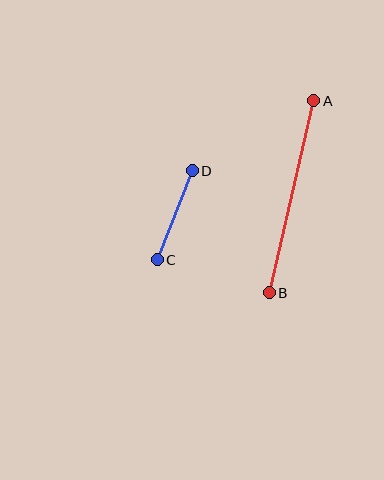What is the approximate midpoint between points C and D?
The midpoint is at approximately (175, 215) pixels.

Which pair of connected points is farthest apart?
Points A and B are farthest apart.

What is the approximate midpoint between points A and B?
The midpoint is at approximately (292, 197) pixels.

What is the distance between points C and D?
The distance is approximately 96 pixels.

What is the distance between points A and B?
The distance is approximately 197 pixels.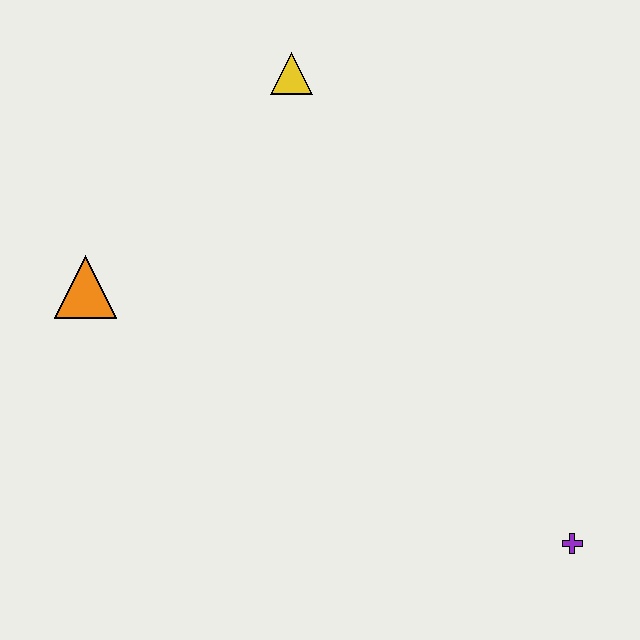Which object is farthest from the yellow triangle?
The purple cross is farthest from the yellow triangle.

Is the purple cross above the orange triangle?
No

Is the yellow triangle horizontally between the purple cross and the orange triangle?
Yes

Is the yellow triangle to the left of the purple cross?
Yes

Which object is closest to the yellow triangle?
The orange triangle is closest to the yellow triangle.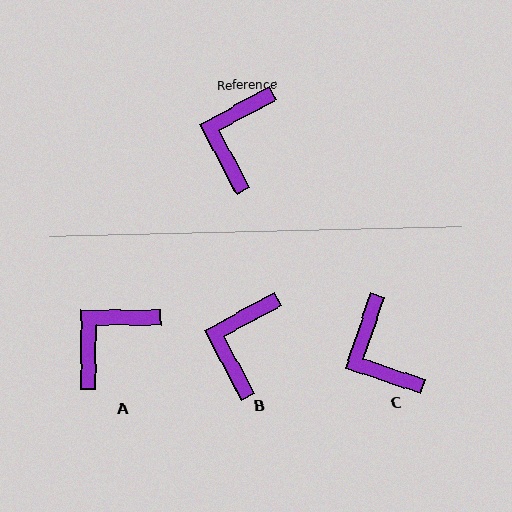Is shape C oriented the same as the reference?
No, it is off by about 43 degrees.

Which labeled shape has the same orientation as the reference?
B.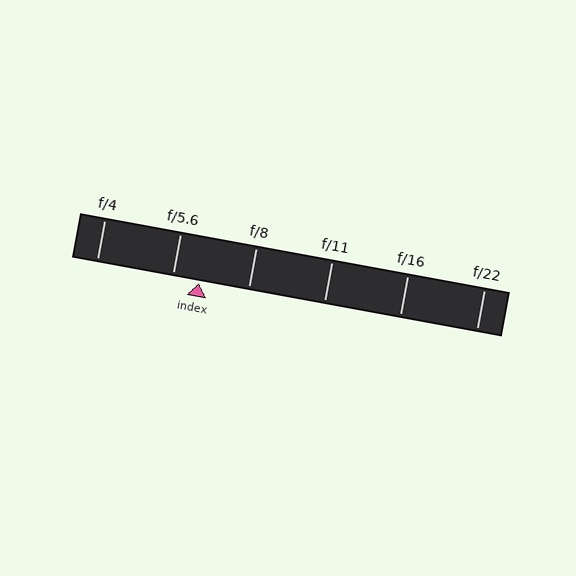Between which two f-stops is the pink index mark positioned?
The index mark is between f/5.6 and f/8.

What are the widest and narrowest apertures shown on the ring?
The widest aperture shown is f/4 and the narrowest is f/22.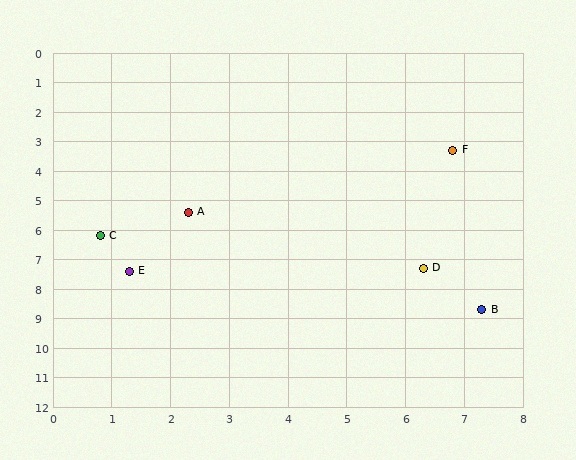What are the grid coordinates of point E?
Point E is at approximately (1.3, 7.4).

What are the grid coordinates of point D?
Point D is at approximately (6.3, 7.3).